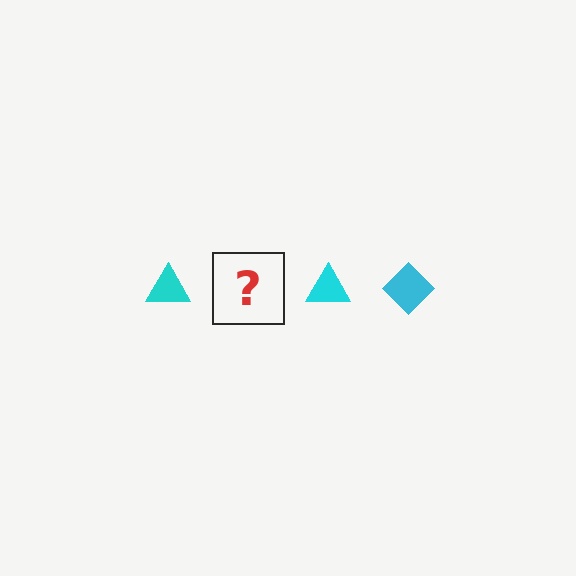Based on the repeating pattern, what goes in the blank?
The blank should be a cyan diamond.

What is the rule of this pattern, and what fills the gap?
The rule is that the pattern cycles through triangle, diamond shapes in cyan. The gap should be filled with a cyan diamond.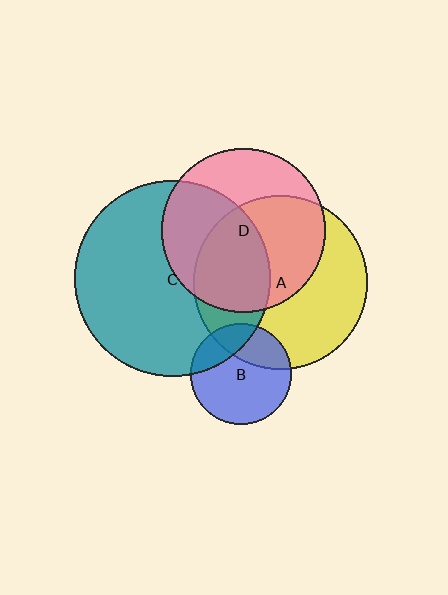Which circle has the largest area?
Circle C (teal).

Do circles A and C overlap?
Yes.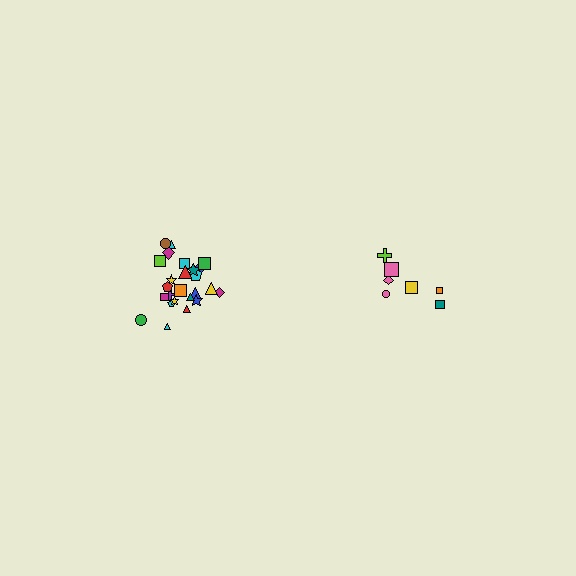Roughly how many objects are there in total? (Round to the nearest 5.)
Roughly 30 objects in total.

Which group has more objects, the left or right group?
The left group.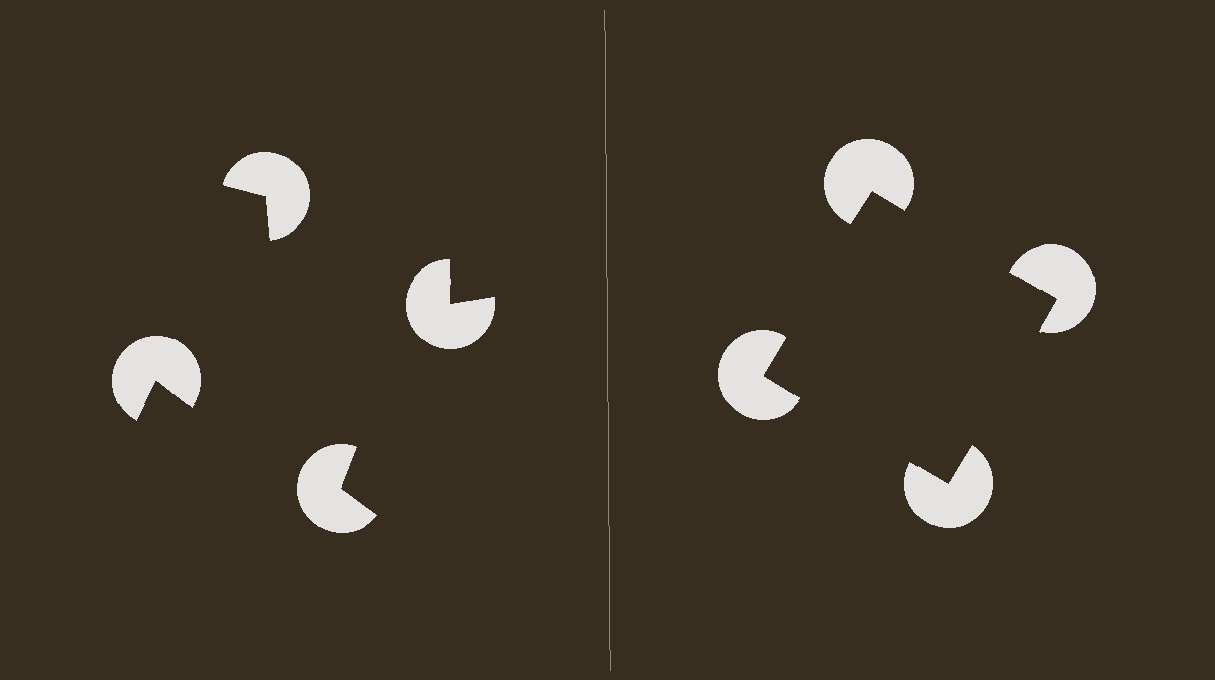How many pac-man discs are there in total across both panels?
8 — 4 on each side.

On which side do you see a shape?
An illusory square appears on the right side. On the left side the wedge cuts are rotated, so no coherent shape forms.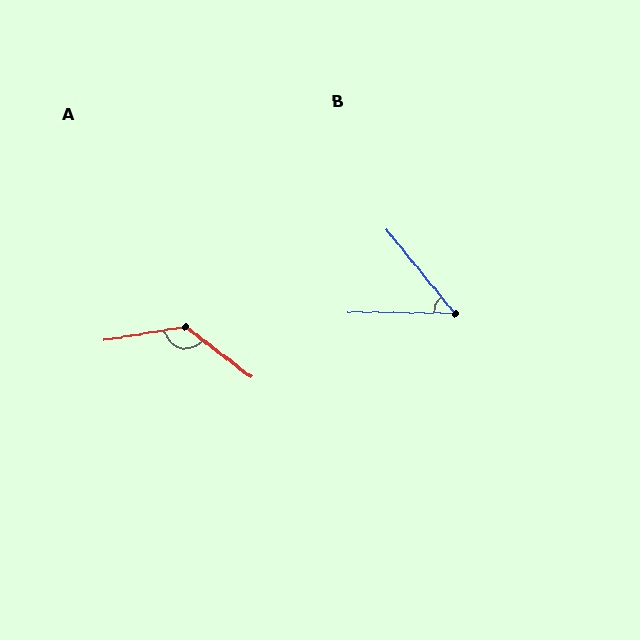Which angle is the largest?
A, at approximately 134 degrees.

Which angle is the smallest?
B, at approximately 50 degrees.